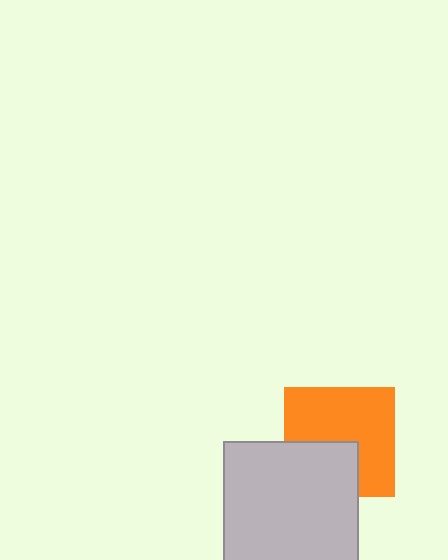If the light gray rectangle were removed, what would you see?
You would see the complete orange square.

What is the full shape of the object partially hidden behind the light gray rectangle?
The partially hidden object is an orange square.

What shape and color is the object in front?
The object in front is a light gray rectangle.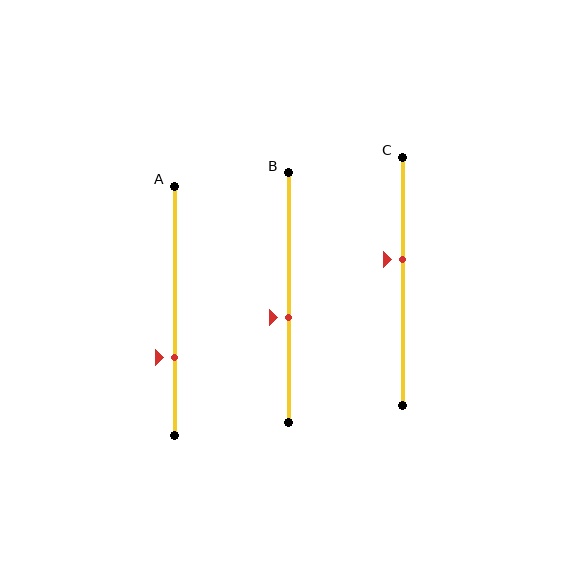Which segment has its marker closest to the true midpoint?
Segment B has its marker closest to the true midpoint.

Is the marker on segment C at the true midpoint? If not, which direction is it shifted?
No, the marker on segment C is shifted upward by about 9% of the segment length.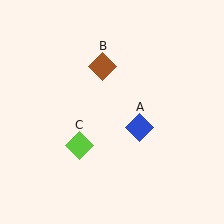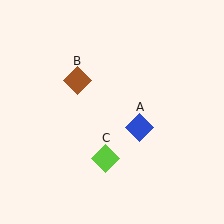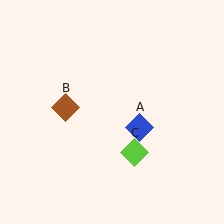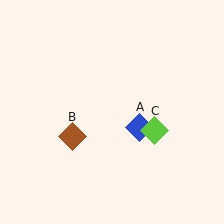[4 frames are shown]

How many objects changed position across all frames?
2 objects changed position: brown diamond (object B), lime diamond (object C).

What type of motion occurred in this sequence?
The brown diamond (object B), lime diamond (object C) rotated counterclockwise around the center of the scene.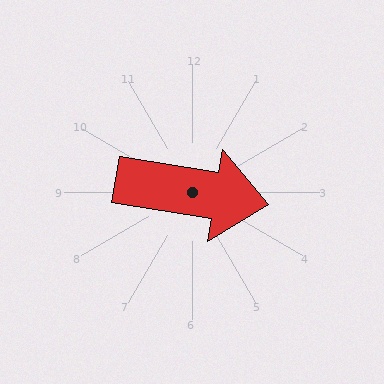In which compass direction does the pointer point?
East.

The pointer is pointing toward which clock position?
Roughly 3 o'clock.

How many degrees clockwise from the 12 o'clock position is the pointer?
Approximately 100 degrees.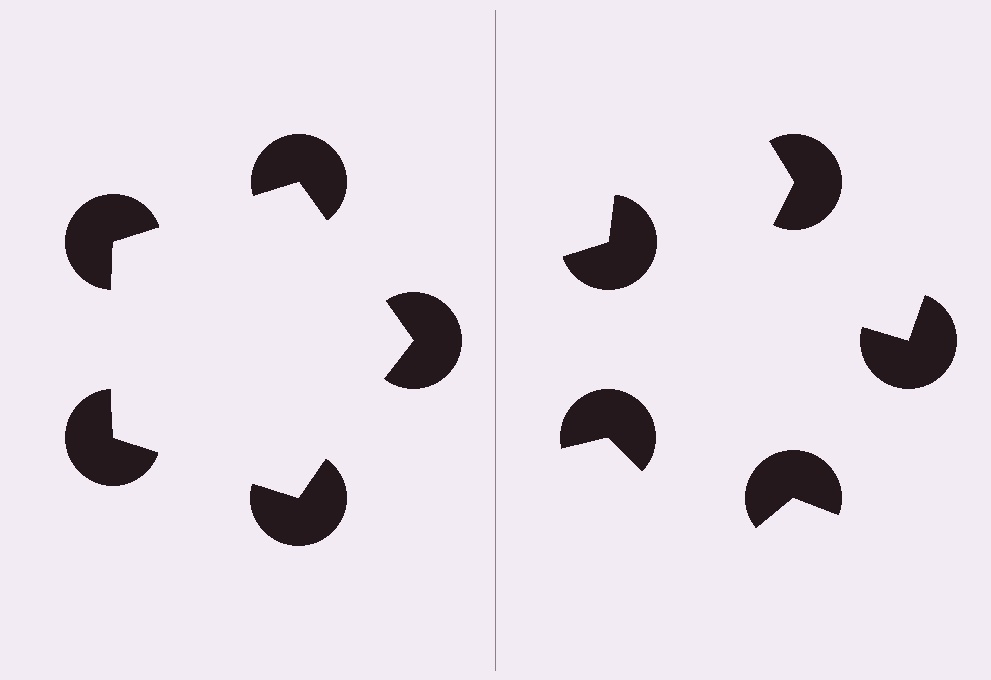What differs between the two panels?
The pac-man discs are positioned identically on both sides; only the wedge orientations differ. On the left they align to a pentagon; on the right they are misaligned.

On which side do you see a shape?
An illusory pentagon appears on the left side. On the right side the wedge cuts are rotated, so no coherent shape forms.